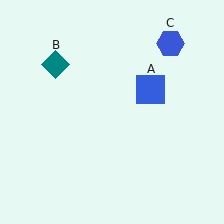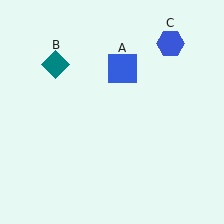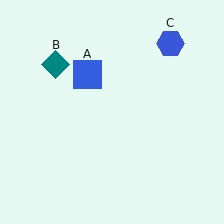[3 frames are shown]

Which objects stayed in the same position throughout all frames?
Teal diamond (object B) and blue hexagon (object C) remained stationary.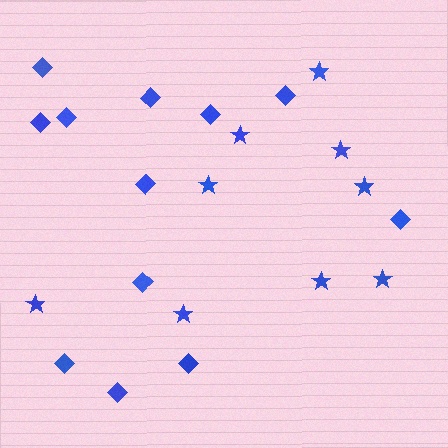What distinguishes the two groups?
There are 2 groups: one group of stars (9) and one group of diamonds (12).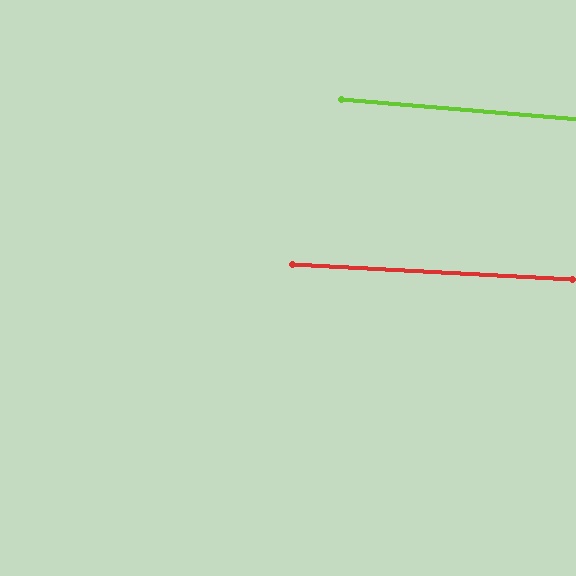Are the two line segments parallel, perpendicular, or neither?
Parallel — their directions differ by only 1.7°.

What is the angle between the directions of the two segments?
Approximately 2 degrees.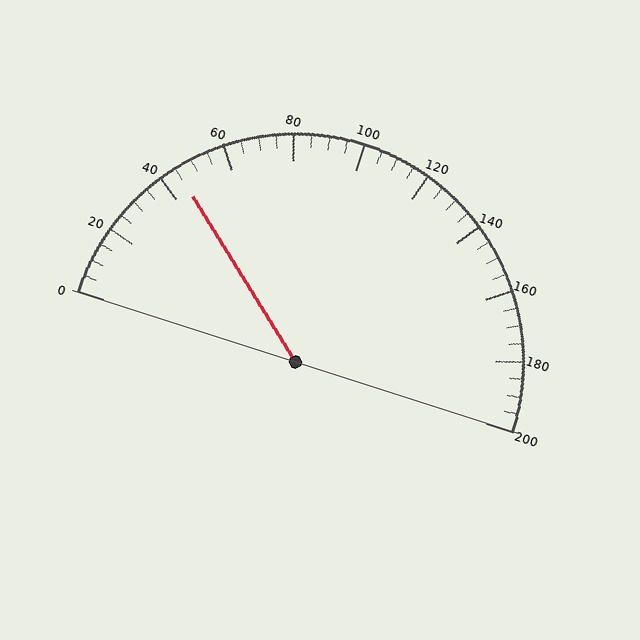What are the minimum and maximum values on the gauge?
The gauge ranges from 0 to 200.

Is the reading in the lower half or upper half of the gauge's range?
The reading is in the lower half of the range (0 to 200).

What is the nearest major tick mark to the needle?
The nearest major tick mark is 40.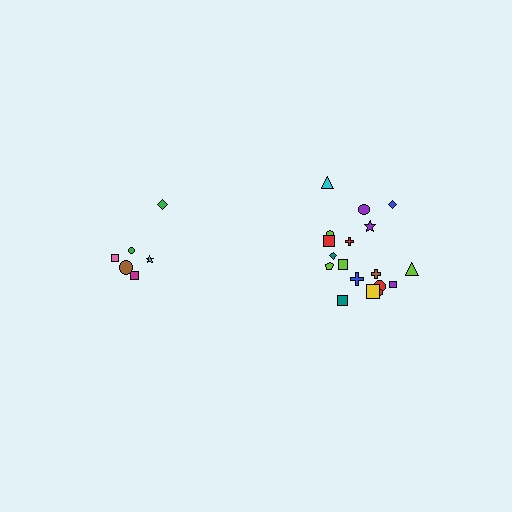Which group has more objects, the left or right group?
The right group.